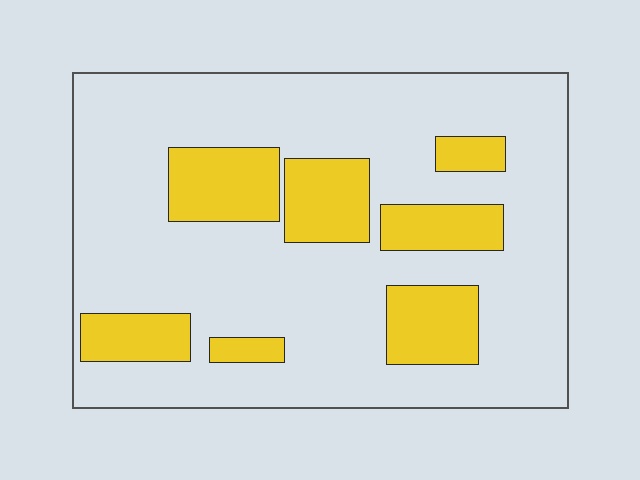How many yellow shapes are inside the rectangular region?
7.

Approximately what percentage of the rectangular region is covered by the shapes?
Approximately 25%.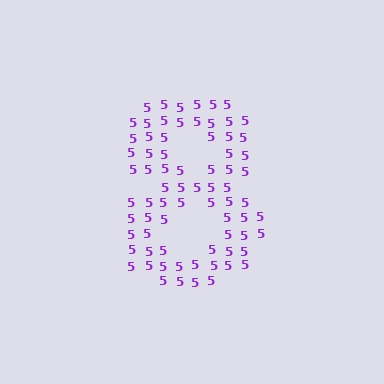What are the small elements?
The small elements are digit 5's.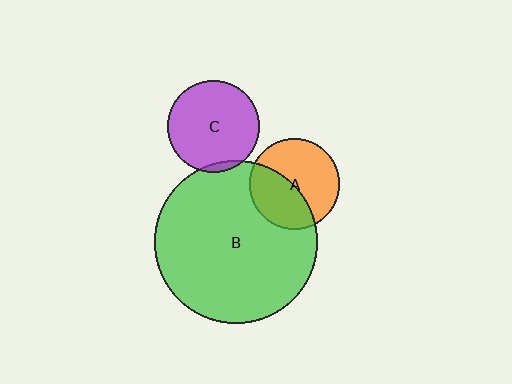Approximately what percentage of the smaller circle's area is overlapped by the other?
Approximately 45%.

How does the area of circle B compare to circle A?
Approximately 3.2 times.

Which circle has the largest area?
Circle B (green).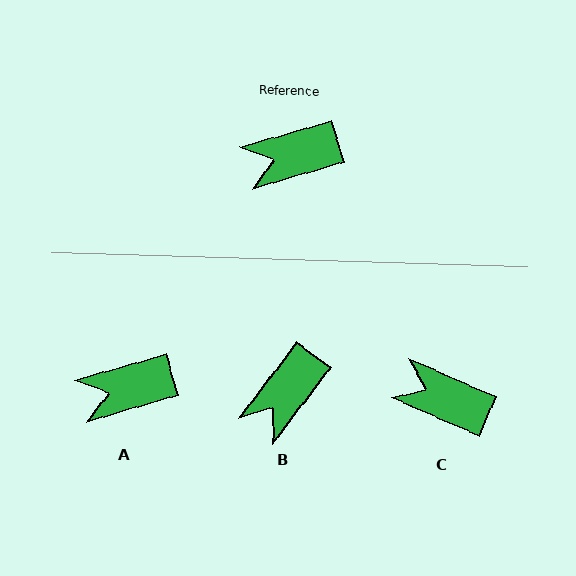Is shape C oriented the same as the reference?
No, it is off by about 40 degrees.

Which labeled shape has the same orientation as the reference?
A.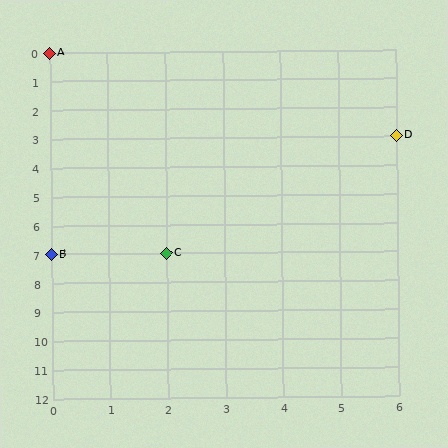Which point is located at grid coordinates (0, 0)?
Point A is at (0, 0).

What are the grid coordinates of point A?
Point A is at grid coordinates (0, 0).